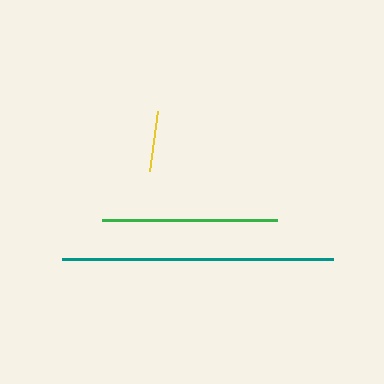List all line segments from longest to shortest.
From longest to shortest: teal, green, yellow.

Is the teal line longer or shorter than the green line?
The teal line is longer than the green line.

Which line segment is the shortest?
The yellow line is the shortest at approximately 60 pixels.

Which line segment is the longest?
The teal line is the longest at approximately 271 pixels.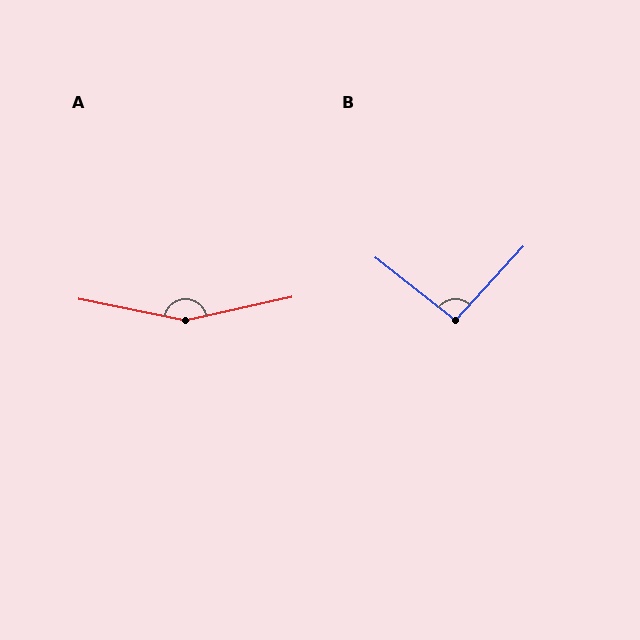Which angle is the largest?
A, at approximately 156 degrees.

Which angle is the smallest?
B, at approximately 95 degrees.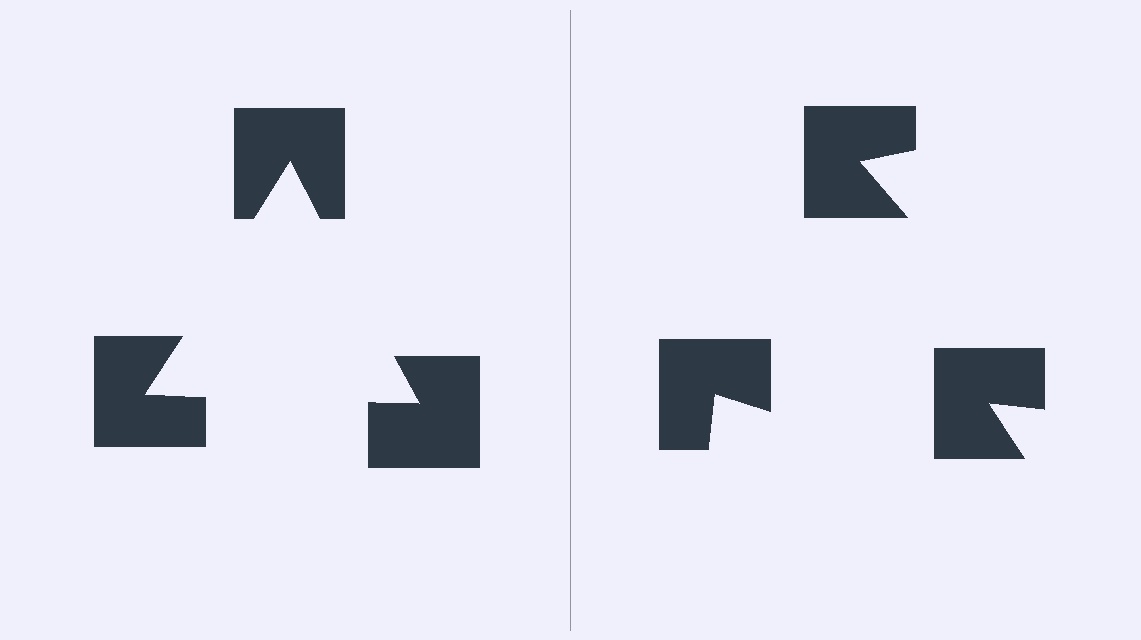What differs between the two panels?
The notched squares are positioned identically on both sides; only the wedge orientations differ. On the left they align to a triangle; on the right they are misaligned.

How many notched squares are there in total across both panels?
6 — 3 on each side.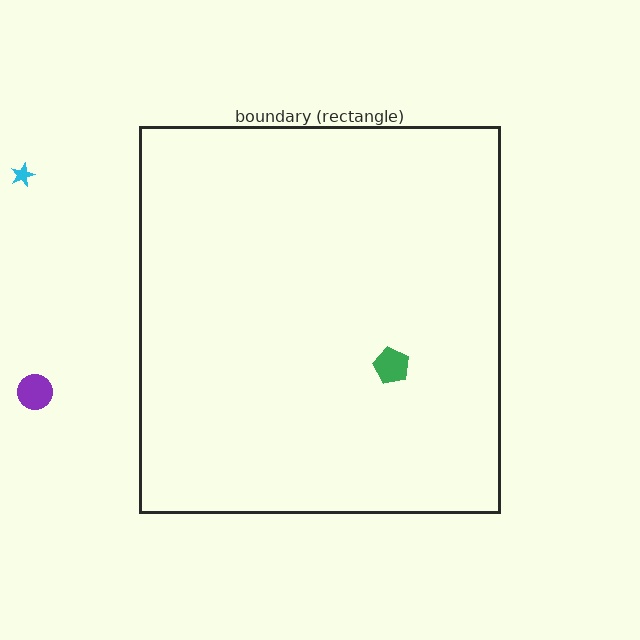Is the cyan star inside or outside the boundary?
Outside.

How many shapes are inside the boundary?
1 inside, 2 outside.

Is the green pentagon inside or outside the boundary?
Inside.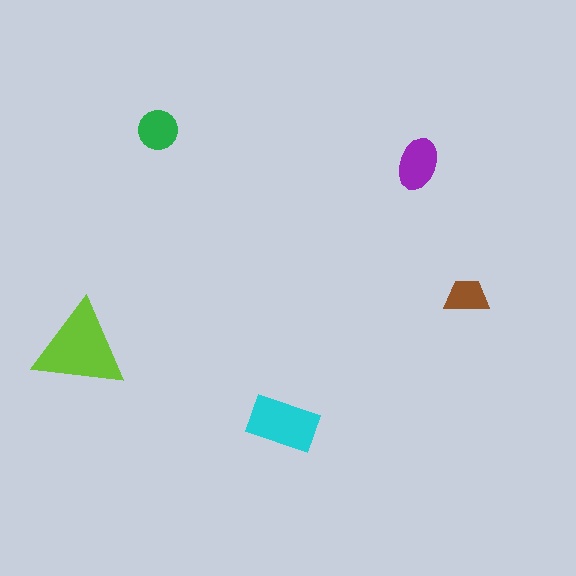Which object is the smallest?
The brown trapezoid.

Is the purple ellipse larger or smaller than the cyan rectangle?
Smaller.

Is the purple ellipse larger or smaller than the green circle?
Larger.